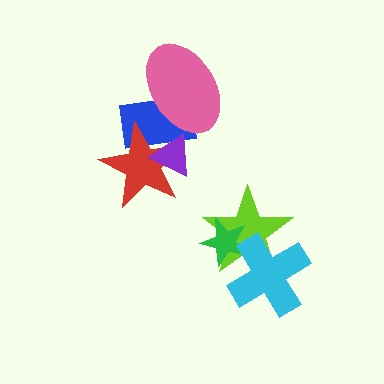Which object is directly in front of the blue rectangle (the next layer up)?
The pink ellipse is directly in front of the blue rectangle.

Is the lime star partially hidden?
Yes, it is partially covered by another shape.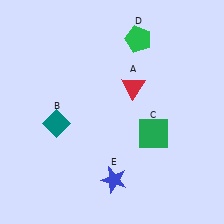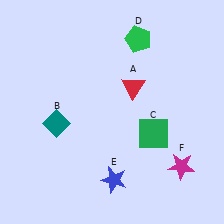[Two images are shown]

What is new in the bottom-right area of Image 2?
A magenta star (F) was added in the bottom-right area of Image 2.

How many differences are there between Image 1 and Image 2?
There is 1 difference between the two images.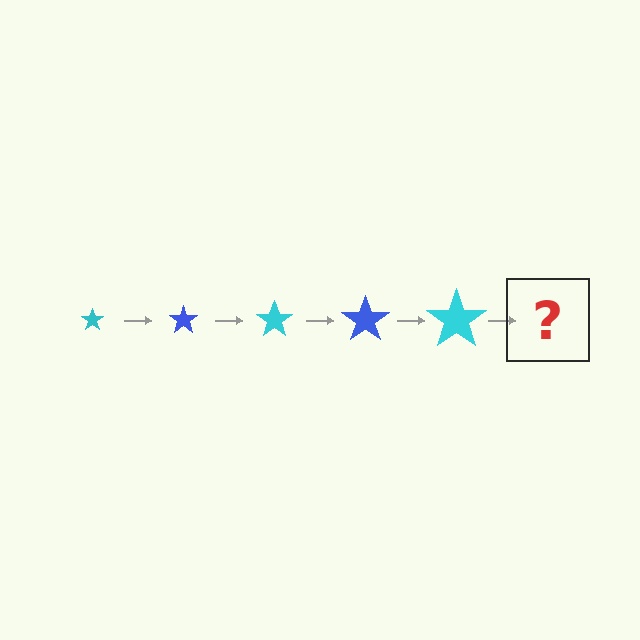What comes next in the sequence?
The next element should be a blue star, larger than the previous one.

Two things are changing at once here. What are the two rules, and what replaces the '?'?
The two rules are that the star grows larger each step and the color cycles through cyan and blue. The '?' should be a blue star, larger than the previous one.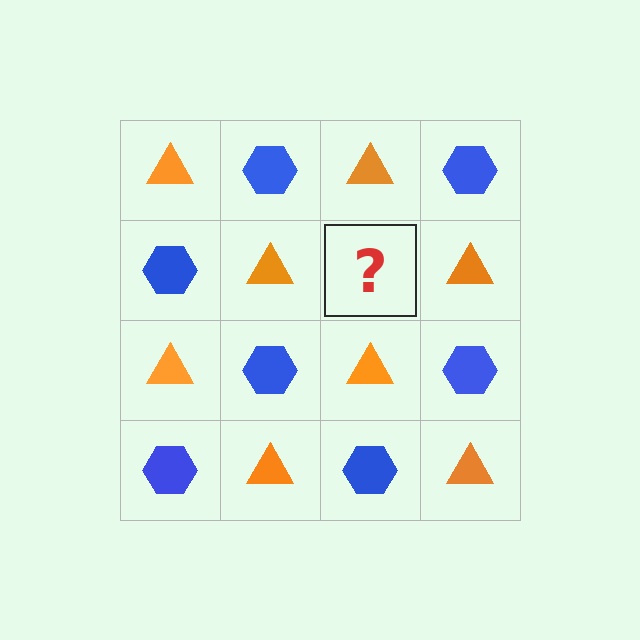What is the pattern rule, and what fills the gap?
The rule is that it alternates orange triangle and blue hexagon in a checkerboard pattern. The gap should be filled with a blue hexagon.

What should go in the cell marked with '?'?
The missing cell should contain a blue hexagon.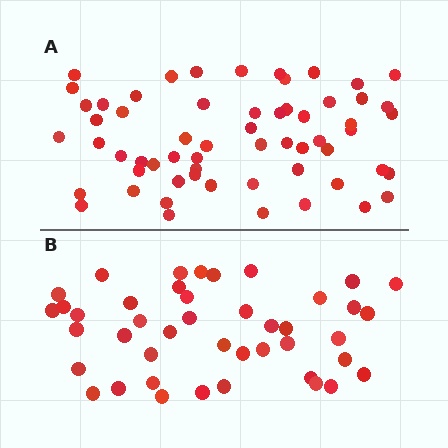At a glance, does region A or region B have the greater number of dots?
Region A (the top region) has more dots.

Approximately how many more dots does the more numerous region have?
Region A has approximately 15 more dots than region B.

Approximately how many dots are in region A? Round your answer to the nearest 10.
About 60 dots.